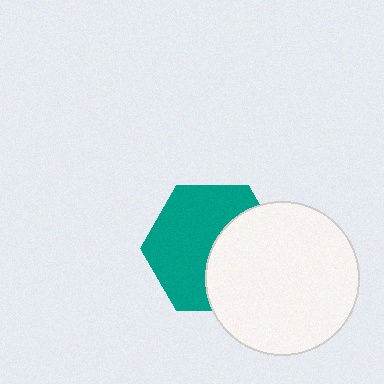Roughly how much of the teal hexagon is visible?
About half of it is visible (roughly 58%).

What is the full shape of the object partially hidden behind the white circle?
The partially hidden object is a teal hexagon.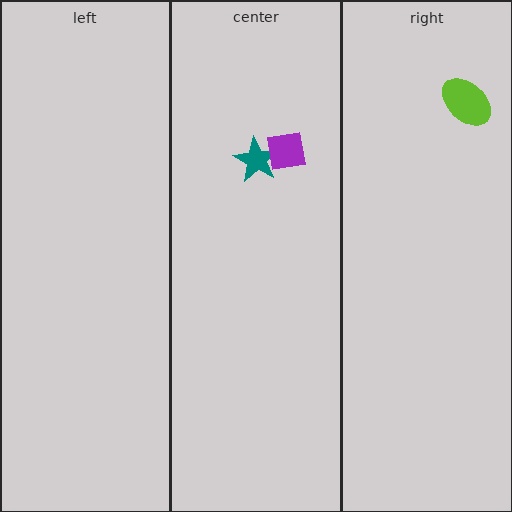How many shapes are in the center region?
2.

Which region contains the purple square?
The center region.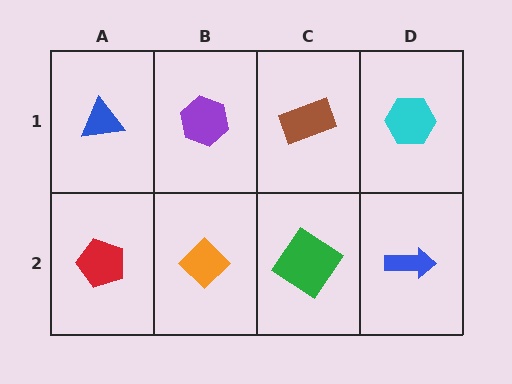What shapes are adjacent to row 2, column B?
A purple hexagon (row 1, column B), a red pentagon (row 2, column A), a green diamond (row 2, column C).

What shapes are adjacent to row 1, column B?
An orange diamond (row 2, column B), a blue triangle (row 1, column A), a brown rectangle (row 1, column C).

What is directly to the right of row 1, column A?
A purple hexagon.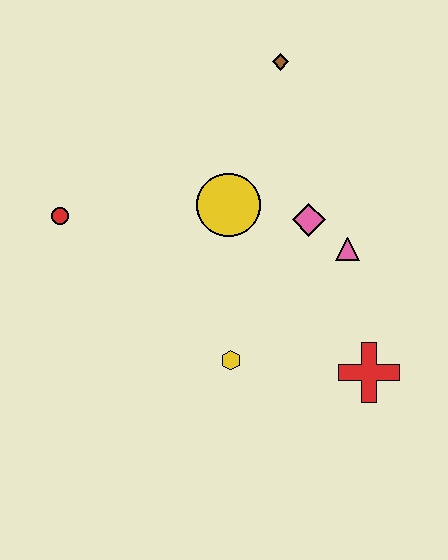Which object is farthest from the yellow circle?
The red cross is farthest from the yellow circle.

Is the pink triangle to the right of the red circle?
Yes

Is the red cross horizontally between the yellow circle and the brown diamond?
No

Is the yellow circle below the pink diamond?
No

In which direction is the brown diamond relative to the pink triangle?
The brown diamond is above the pink triangle.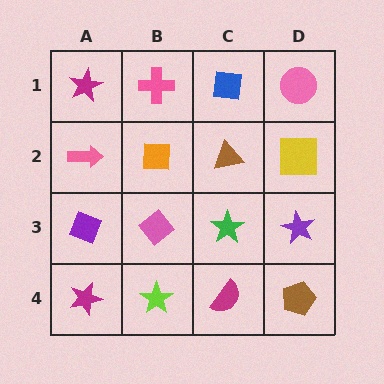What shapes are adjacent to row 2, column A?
A magenta star (row 1, column A), a purple diamond (row 3, column A), an orange square (row 2, column B).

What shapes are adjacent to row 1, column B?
An orange square (row 2, column B), a magenta star (row 1, column A), a blue square (row 1, column C).